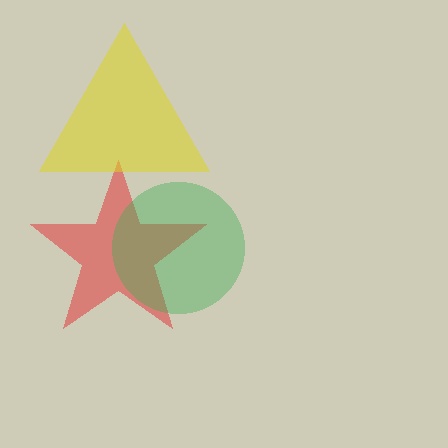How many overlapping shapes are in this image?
There are 3 overlapping shapes in the image.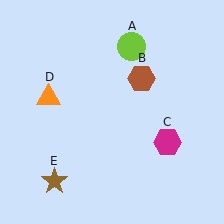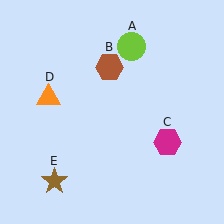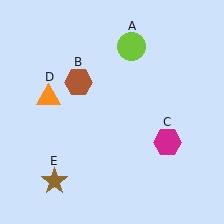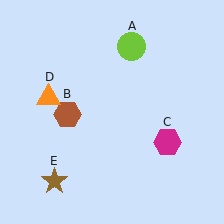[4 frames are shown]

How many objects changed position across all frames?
1 object changed position: brown hexagon (object B).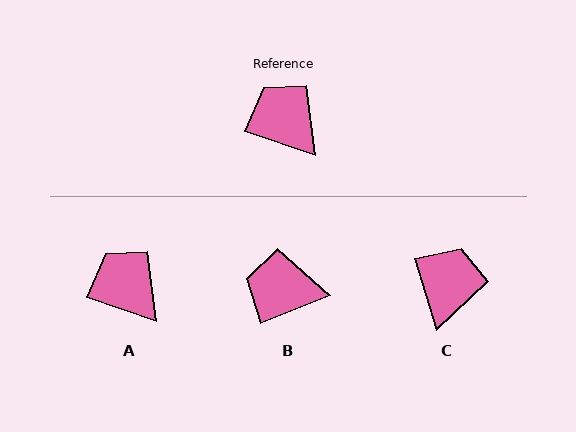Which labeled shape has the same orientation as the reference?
A.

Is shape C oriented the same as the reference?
No, it is off by about 54 degrees.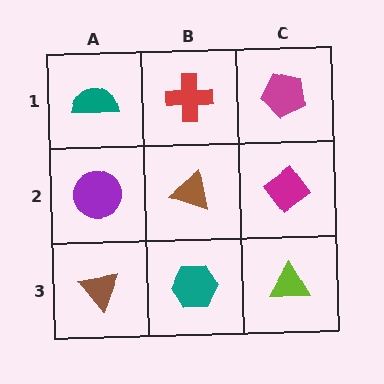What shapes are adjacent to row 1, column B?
A brown triangle (row 2, column B), a teal semicircle (row 1, column A), a magenta pentagon (row 1, column C).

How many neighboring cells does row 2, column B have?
4.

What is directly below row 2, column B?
A teal hexagon.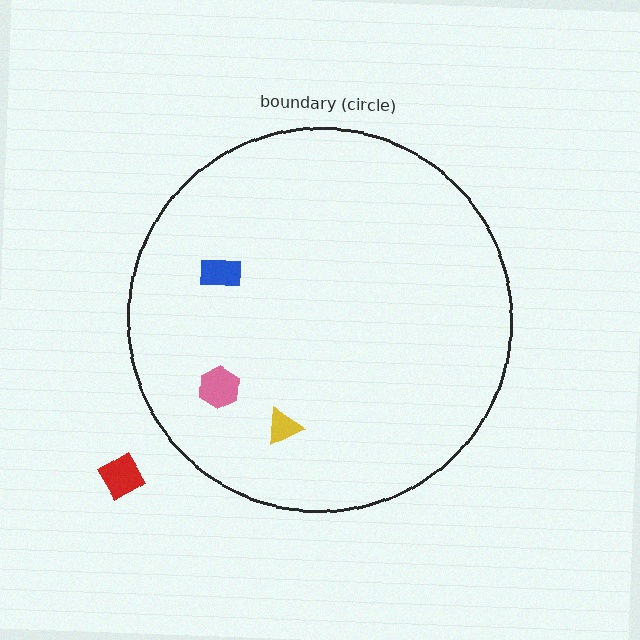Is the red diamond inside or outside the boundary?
Outside.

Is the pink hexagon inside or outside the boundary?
Inside.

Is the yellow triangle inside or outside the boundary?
Inside.